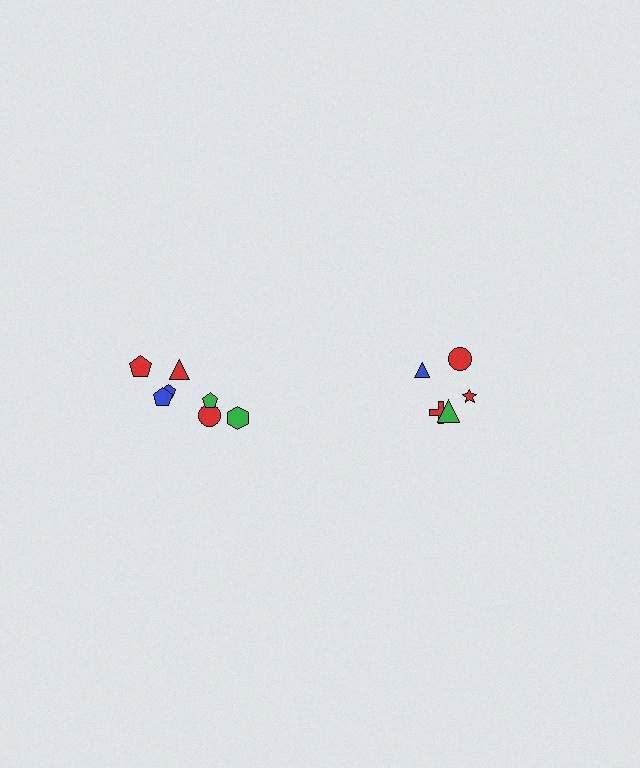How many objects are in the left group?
There are 7 objects.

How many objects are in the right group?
There are 5 objects.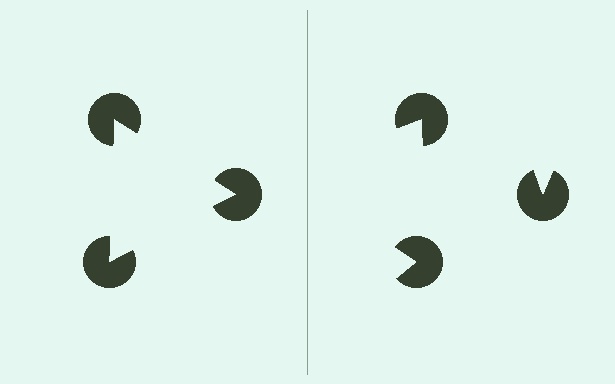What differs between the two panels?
The pac-man discs are positioned identically on both sides; only the wedge orientations differ. On the left they align to a triangle; on the right they are misaligned.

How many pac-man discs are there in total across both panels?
6 — 3 on each side.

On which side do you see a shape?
An illusory triangle appears on the left side. On the right side the wedge cuts are rotated, so no coherent shape forms.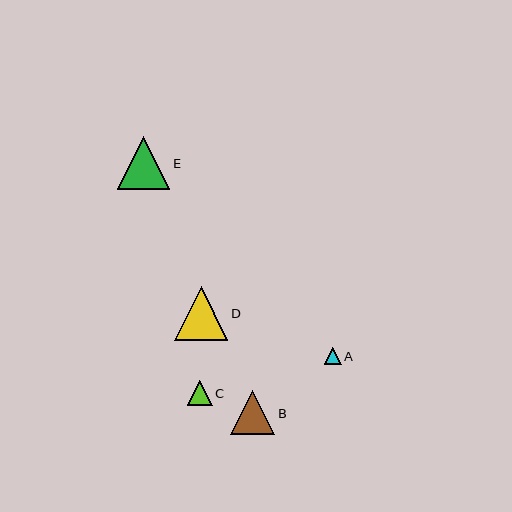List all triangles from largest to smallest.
From largest to smallest: D, E, B, C, A.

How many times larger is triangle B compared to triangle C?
Triangle B is approximately 1.8 times the size of triangle C.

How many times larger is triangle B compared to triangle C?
Triangle B is approximately 1.8 times the size of triangle C.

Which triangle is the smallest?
Triangle A is the smallest with a size of approximately 17 pixels.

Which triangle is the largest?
Triangle D is the largest with a size of approximately 53 pixels.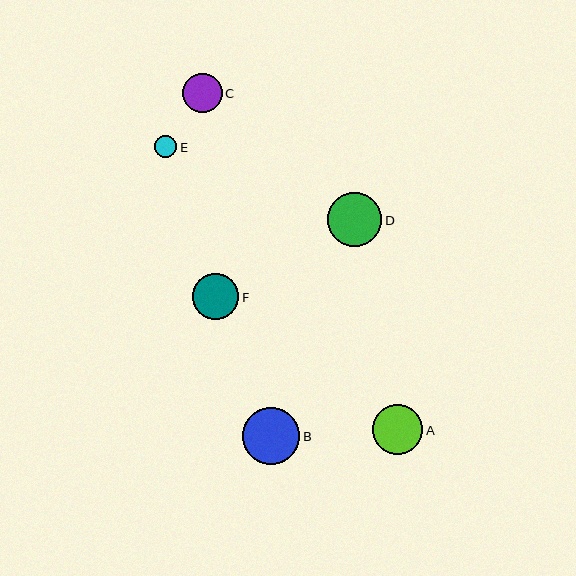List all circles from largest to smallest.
From largest to smallest: B, D, A, F, C, E.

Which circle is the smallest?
Circle E is the smallest with a size of approximately 22 pixels.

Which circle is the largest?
Circle B is the largest with a size of approximately 57 pixels.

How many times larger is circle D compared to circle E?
Circle D is approximately 2.4 times the size of circle E.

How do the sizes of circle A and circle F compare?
Circle A and circle F are approximately the same size.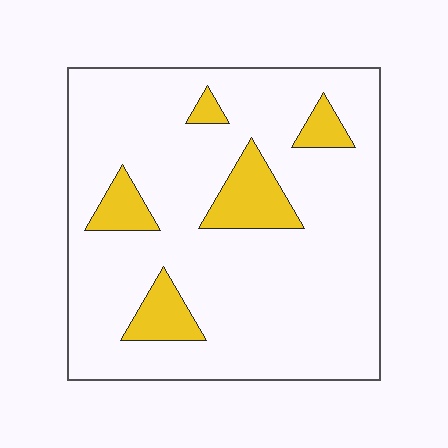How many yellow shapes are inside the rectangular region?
5.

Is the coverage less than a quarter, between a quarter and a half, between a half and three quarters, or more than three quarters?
Less than a quarter.